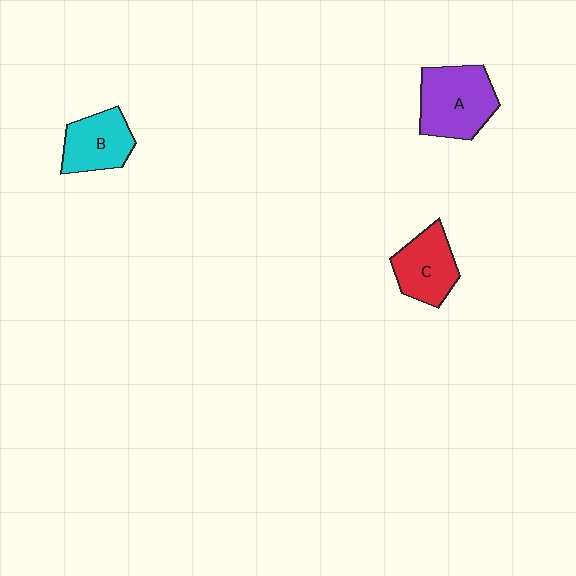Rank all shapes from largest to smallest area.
From largest to smallest: A (purple), C (red), B (cyan).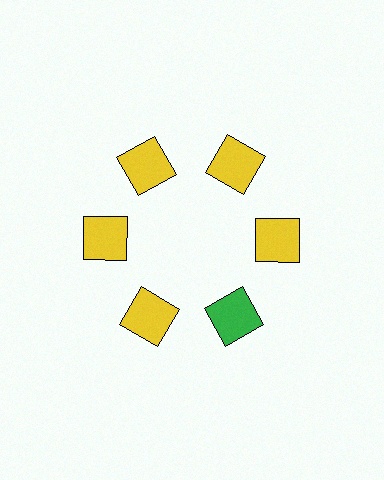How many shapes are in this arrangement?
There are 6 shapes arranged in a ring pattern.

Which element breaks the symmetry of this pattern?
The green square at roughly the 5 o'clock position breaks the symmetry. All other shapes are yellow squares.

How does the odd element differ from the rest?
It has a different color: green instead of yellow.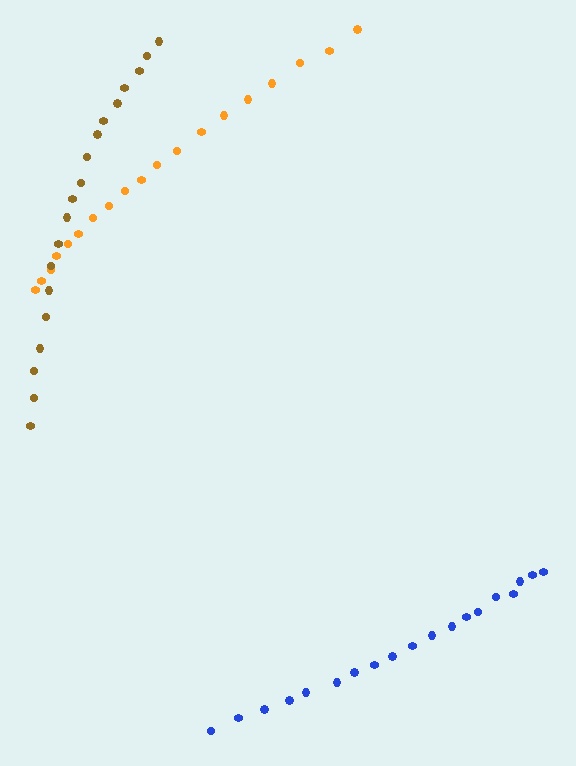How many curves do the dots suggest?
There are 3 distinct paths.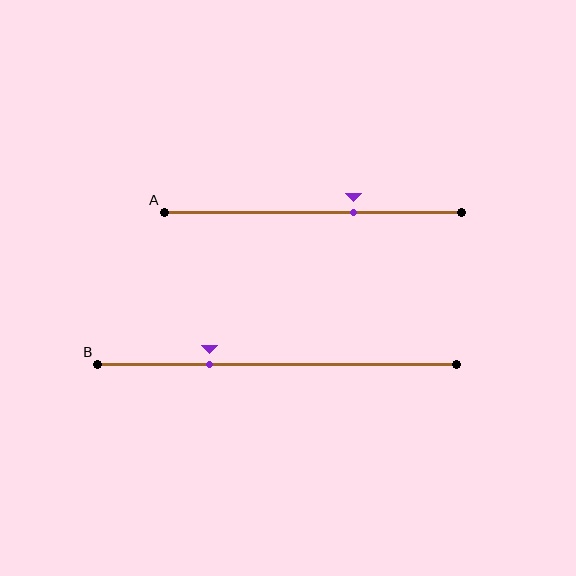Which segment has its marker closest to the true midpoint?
Segment A has its marker closest to the true midpoint.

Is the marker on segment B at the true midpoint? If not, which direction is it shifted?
No, the marker on segment B is shifted to the left by about 19% of the segment length.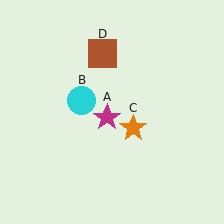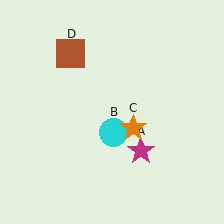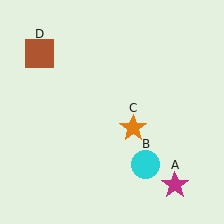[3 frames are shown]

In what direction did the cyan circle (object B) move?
The cyan circle (object B) moved down and to the right.